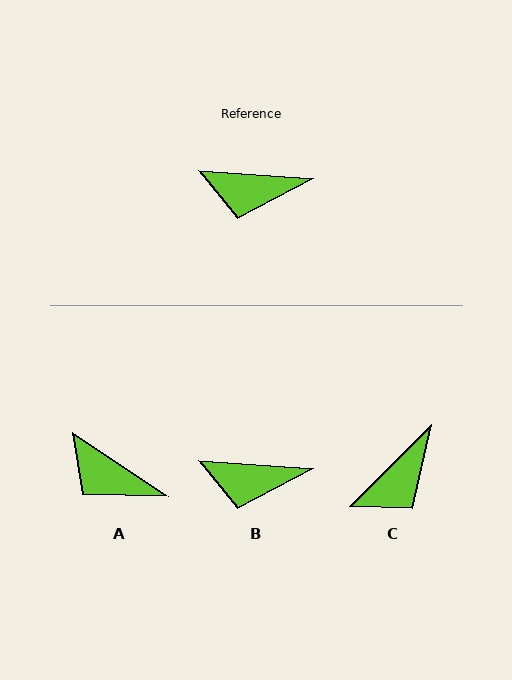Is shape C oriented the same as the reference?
No, it is off by about 49 degrees.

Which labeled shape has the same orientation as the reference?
B.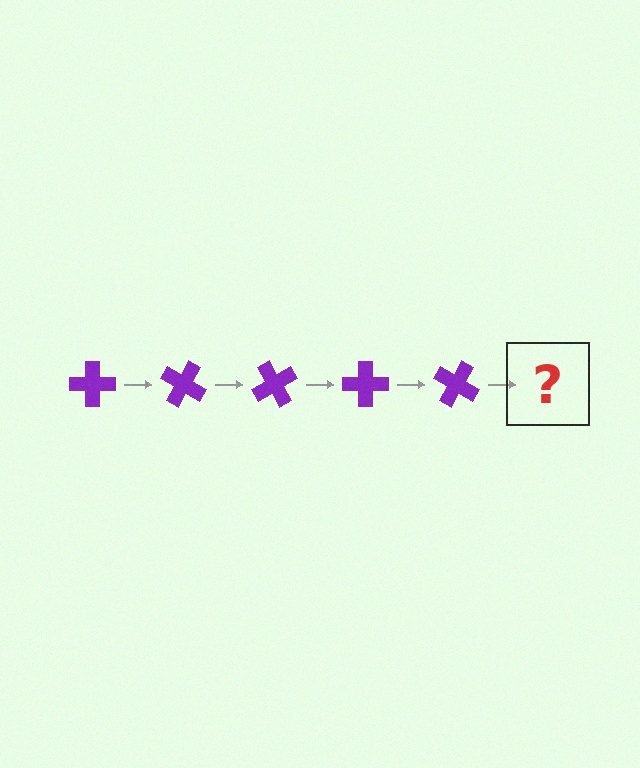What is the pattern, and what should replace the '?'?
The pattern is that the cross rotates 30 degrees each step. The '?' should be a purple cross rotated 150 degrees.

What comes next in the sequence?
The next element should be a purple cross rotated 150 degrees.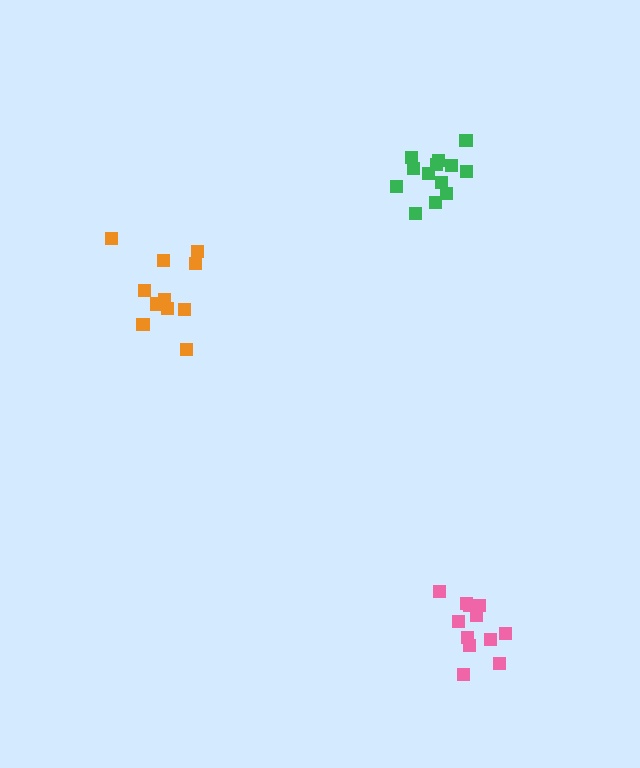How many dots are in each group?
Group 1: 13 dots, Group 2: 12 dots, Group 3: 11 dots (36 total).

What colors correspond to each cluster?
The clusters are colored: green, pink, orange.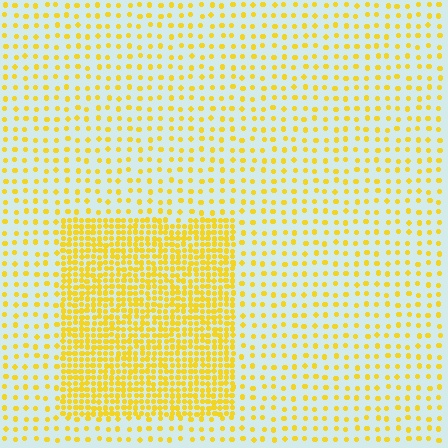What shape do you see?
I see a rectangle.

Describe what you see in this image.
The image contains small yellow elements arranged at two different densities. A rectangle-shaped region is visible where the elements are more densely packed than the surrounding area.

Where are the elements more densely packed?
The elements are more densely packed inside the rectangle boundary.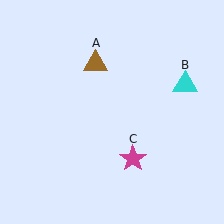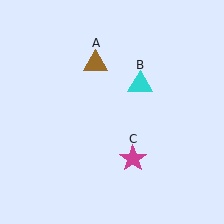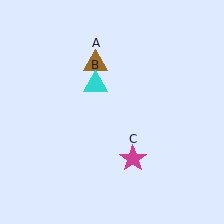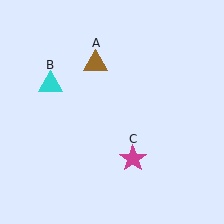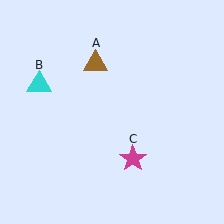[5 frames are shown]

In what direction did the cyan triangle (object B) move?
The cyan triangle (object B) moved left.